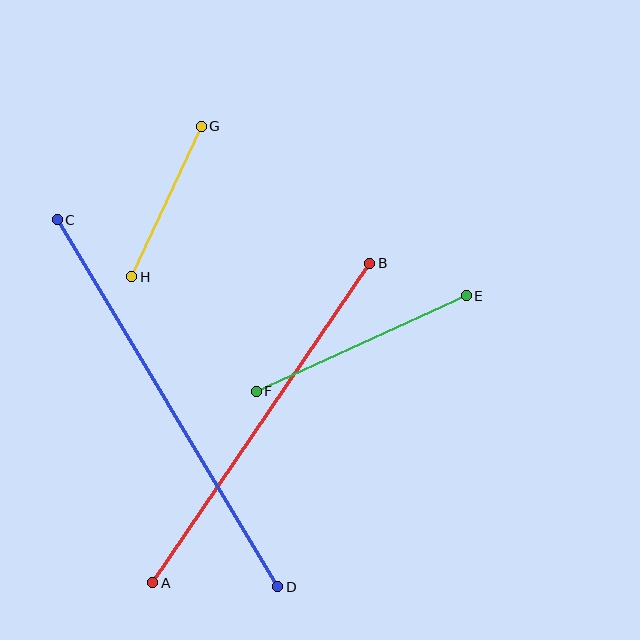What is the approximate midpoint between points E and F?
The midpoint is at approximately (361, 344) pixels.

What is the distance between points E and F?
The distance is approximately 231 pixels.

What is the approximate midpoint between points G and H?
The midpoint is at approximately (167, 202) pixels.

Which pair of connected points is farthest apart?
Points C and D are farthest apart.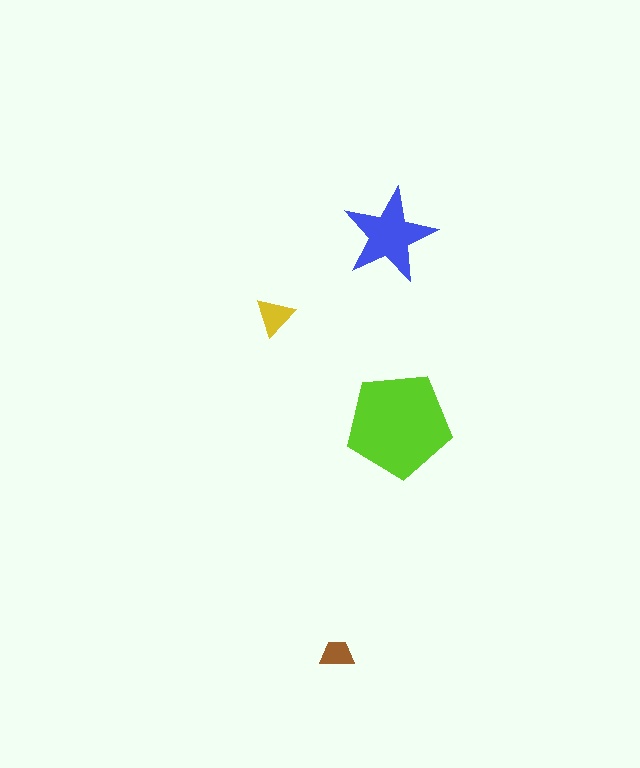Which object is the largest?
The lime pentagon.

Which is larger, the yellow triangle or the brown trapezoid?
The yellow triangle.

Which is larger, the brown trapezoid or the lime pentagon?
The lime pentagon.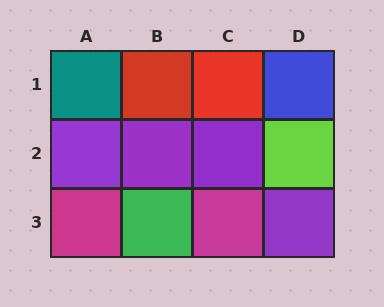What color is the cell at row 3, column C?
Magenta.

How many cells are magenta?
2 cells are magenta.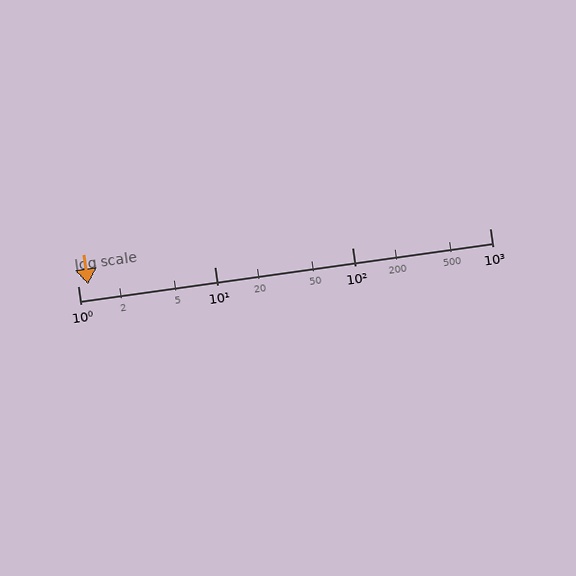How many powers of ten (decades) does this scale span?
The scale spans 3 decades, from 1 to 1000.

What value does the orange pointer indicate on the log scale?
The pointer indicates approximately 1.2.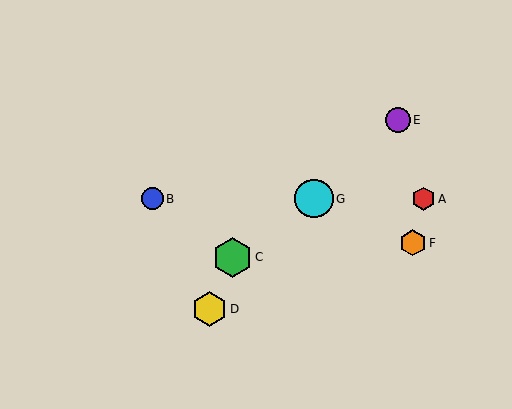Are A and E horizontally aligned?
No, A is at y≈199 and E is at y≈120.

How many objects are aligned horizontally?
3 objects (A, B, G) are aligned horizontally.